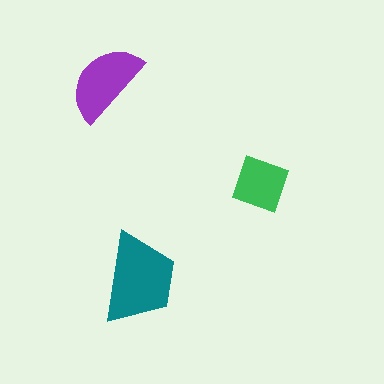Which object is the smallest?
The green diamond.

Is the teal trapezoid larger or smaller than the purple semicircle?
Larger.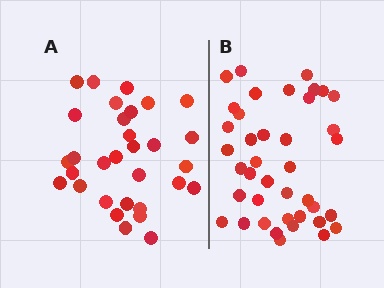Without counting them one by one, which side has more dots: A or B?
Region B (the right region) has more dots.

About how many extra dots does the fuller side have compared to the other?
Region B has roughly 8 or so more dots than region A.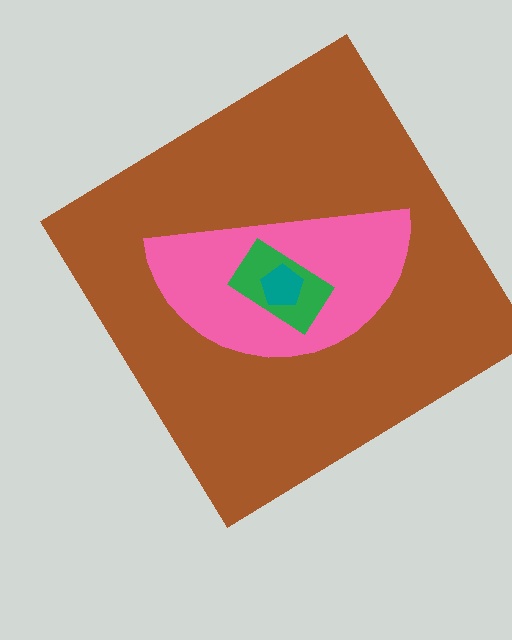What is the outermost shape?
The brown diamond.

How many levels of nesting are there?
4.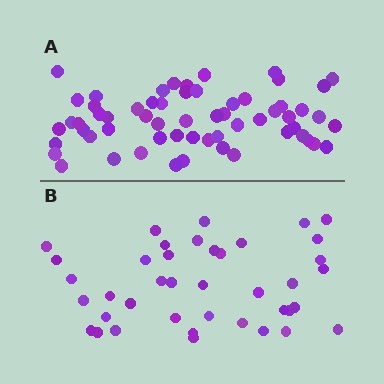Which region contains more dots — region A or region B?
Region A (the top region) has more dots.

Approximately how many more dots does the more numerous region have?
Region A has approximately 20 more dots than region B.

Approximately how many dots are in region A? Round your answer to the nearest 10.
About 60 dots.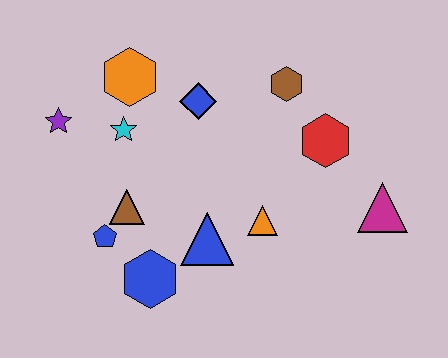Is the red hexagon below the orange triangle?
No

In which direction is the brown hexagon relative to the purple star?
The brown hexagon is to the right of the purple star.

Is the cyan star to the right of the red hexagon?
No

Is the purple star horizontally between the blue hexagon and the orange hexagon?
No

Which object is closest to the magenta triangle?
The red hexagon is closest to the magenta triangle.